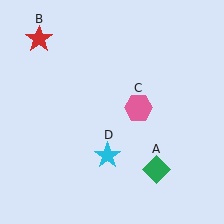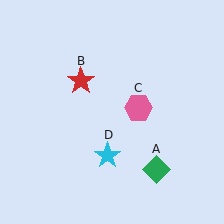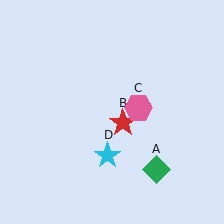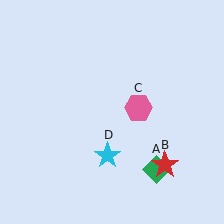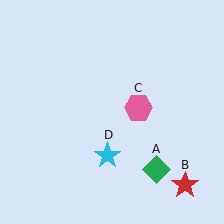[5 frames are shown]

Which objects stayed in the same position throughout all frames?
Green diamond (object A) and pink hexagon (object C) and cyan star (object D) remained stationary.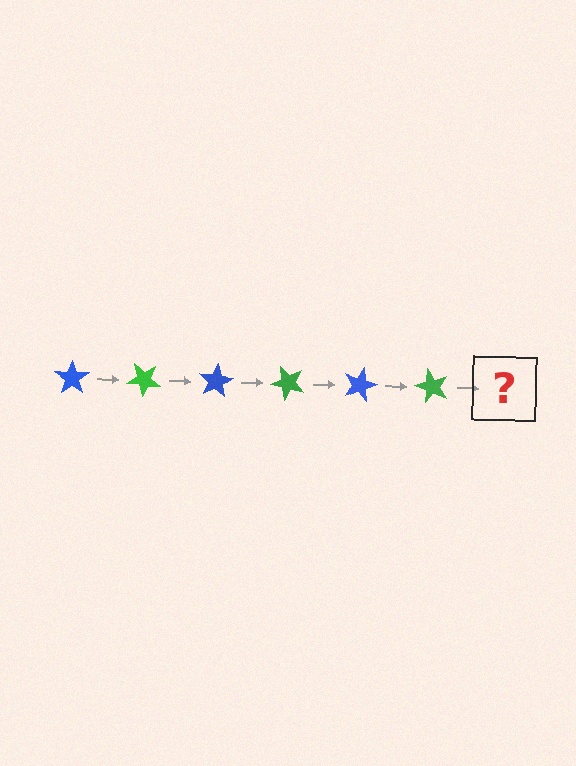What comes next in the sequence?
The next element should be a blue star, rotated 240 degrees from the start.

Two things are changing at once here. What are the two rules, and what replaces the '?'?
The two rules are that it rotates 40 degrees each step and the color cycles through blue and green. The '?' should be a blue star, rotated 240 degrees from the start.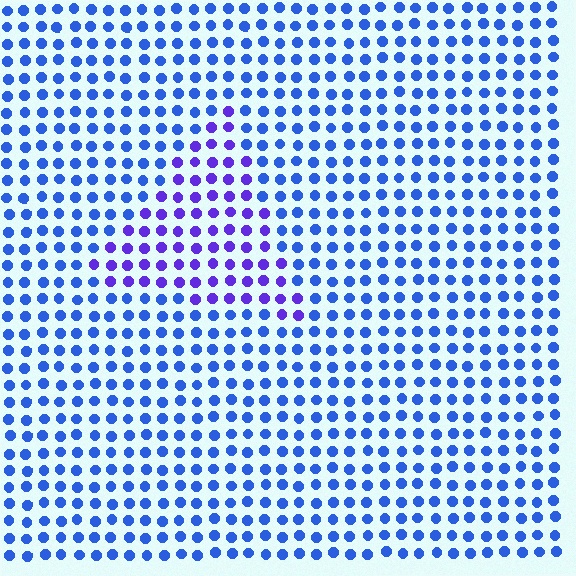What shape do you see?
I see a triangle.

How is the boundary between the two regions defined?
The boundary is defined purely by a slight shift in hue (about 35 degrees). Spacing, size, and orientation are identical on both sides.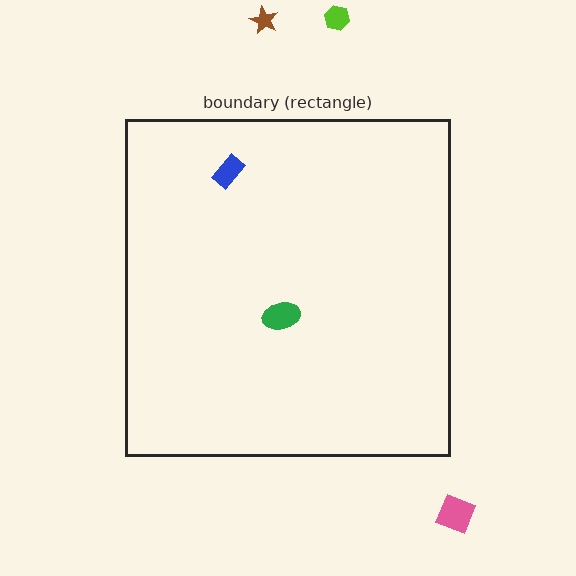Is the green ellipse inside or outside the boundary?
Inside.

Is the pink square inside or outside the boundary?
Outside.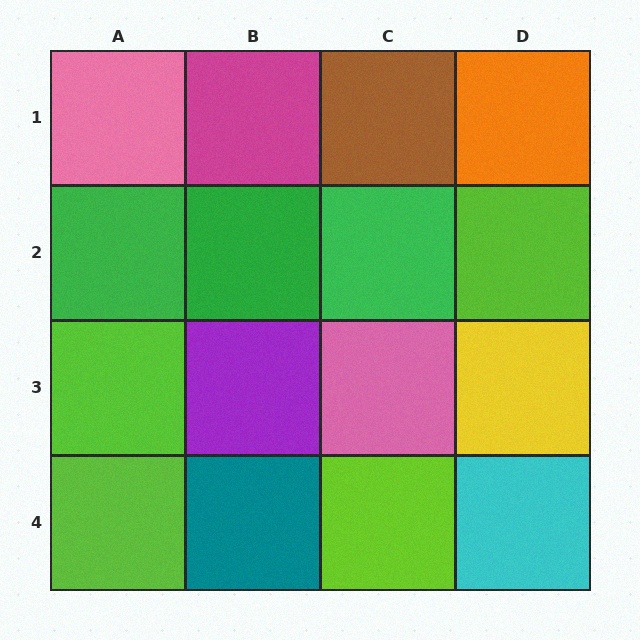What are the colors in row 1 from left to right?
Pink, magenta, brown, orange.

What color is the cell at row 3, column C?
Pink.